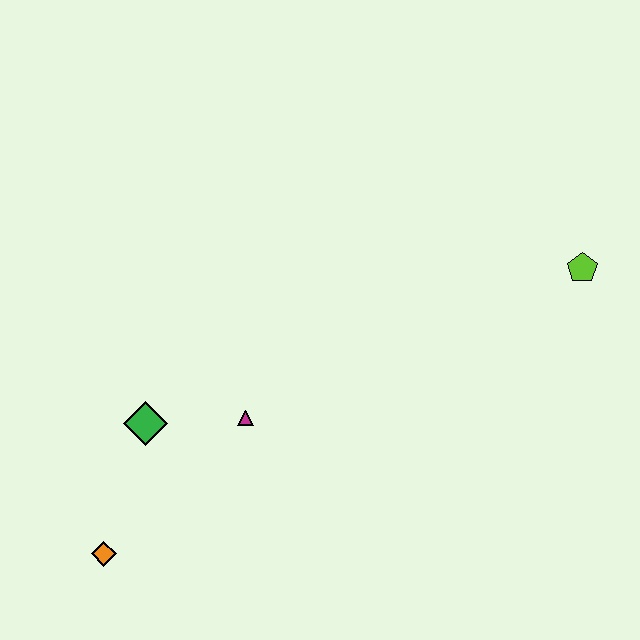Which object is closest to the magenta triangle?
The green diamond is closest to the magenta triangle.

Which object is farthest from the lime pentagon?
The orange diamond is farthest from the lime pentagon.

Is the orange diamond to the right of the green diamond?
No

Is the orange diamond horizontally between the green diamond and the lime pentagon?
No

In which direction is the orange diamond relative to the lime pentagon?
The orange diamond is to the left of the lime pentagon.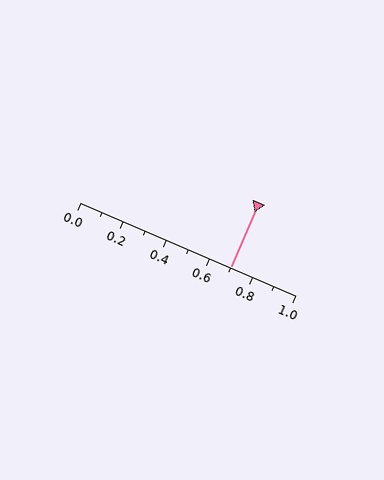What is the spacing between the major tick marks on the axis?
The major ticks are spaced 0.2 apart.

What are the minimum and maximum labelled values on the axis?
The axis runs from 0.0 to 1.0.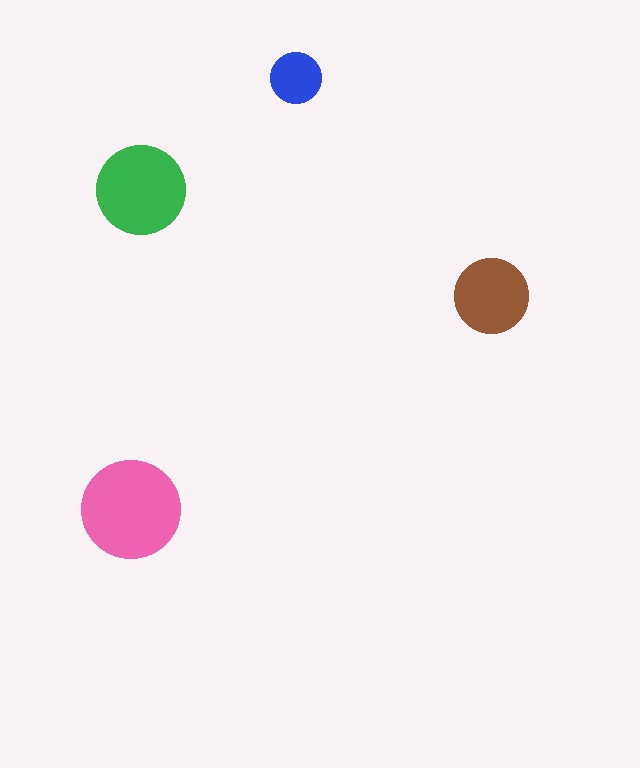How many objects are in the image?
There are 4 objects in the image.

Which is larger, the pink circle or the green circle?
The pink one.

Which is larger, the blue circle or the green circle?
The green one.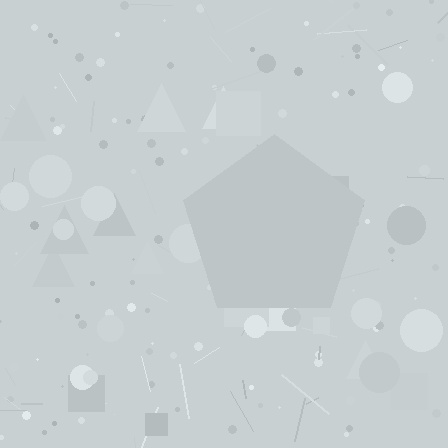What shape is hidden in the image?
A pentagon is hidden in the image.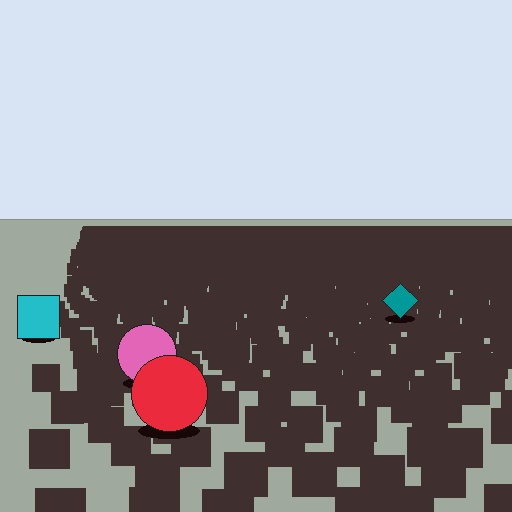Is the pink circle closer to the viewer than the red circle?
No. The red circle is closer — you can tell from the texture gradient: the ground texture is coarser near it.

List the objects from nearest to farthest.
From nearest to farthest: the red circle, the pink circle, the cyan square, the teal diamond.